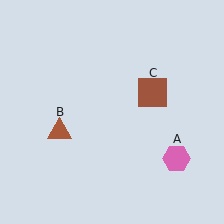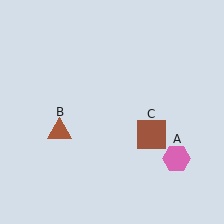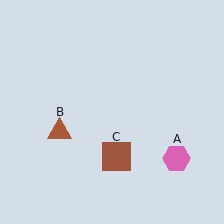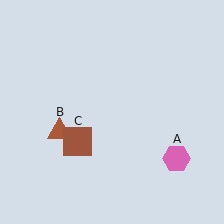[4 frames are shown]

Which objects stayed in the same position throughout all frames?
Pink hexagon (object A) and brown triangle (object B) remained stationary.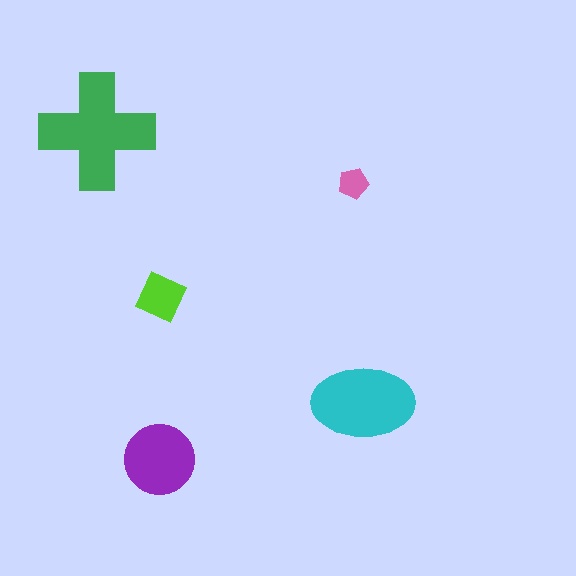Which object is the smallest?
The pink pentagon.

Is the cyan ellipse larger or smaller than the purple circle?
Larger.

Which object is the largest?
The green cross.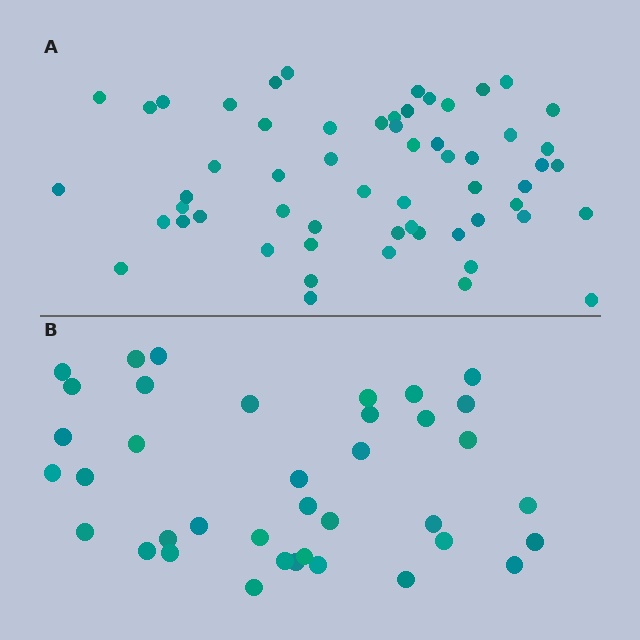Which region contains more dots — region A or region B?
Region A (the top region) has more dots.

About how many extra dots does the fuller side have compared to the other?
Region A has approximately 20 more dots than region B.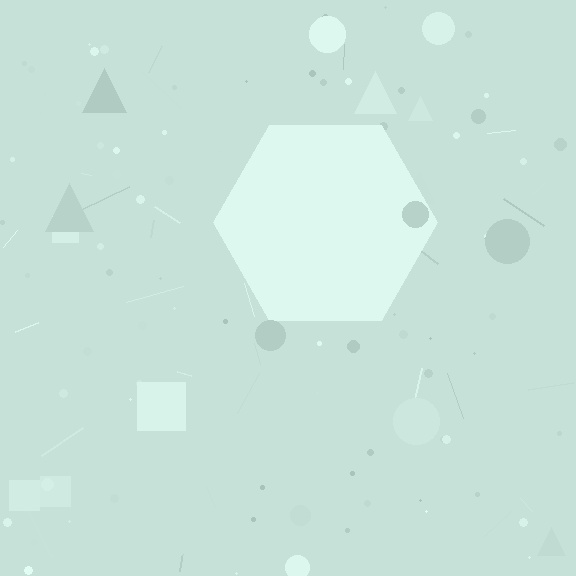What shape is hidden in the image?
A hexagon is hidden in the image.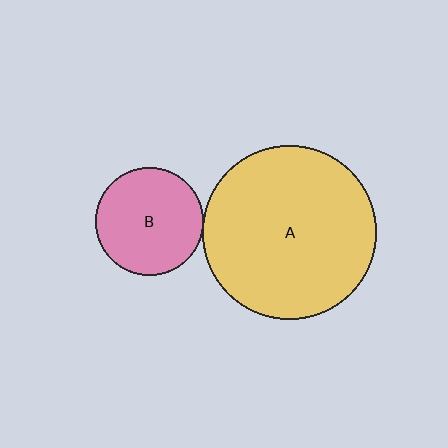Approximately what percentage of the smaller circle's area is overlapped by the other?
Approximately 5%.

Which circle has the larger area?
Circle A (yellow).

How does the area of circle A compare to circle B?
Approximately 2.6 times.